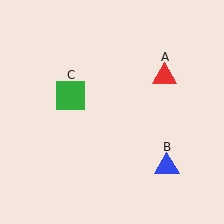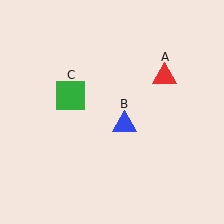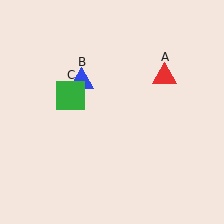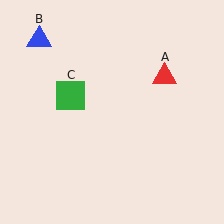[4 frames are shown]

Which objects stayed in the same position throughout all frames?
Red triangle (object A) and green square (object C) remained stationary.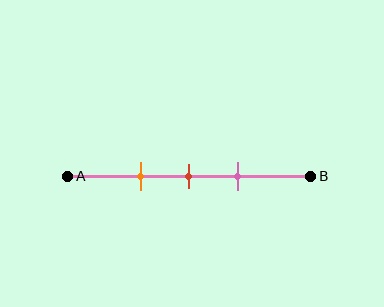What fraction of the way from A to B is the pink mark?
The pink mark is approximately 70% (0.7) of the way from A to B.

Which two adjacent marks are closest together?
The red and pink marks are the closest adjacent pair.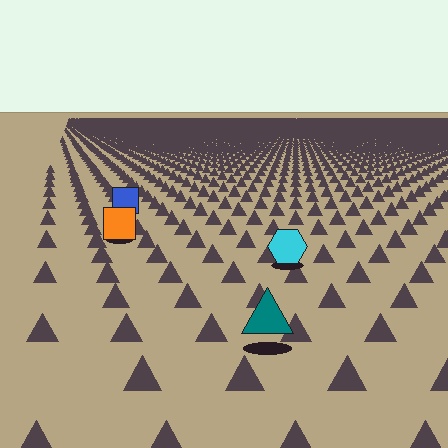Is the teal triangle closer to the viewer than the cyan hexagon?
Yes. The teal triangle is closer — you can tell from the texture gradient: the ground texture is coarser near it.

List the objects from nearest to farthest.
From nearest to farthest: the teal triangle, the cyan hexagon, the orange square, the blue square.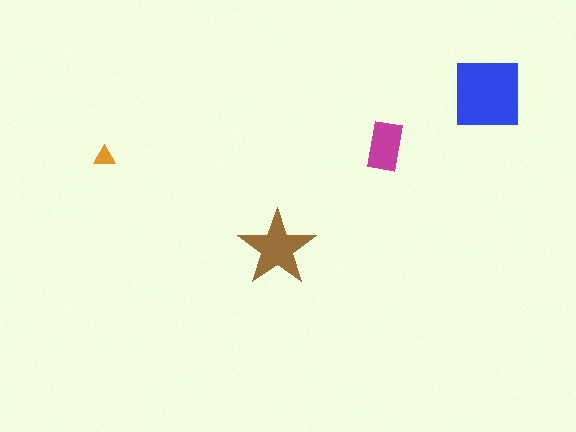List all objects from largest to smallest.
The blue square, the brown star, the magenta rectangle, the orange triangle.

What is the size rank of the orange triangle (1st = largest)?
4th.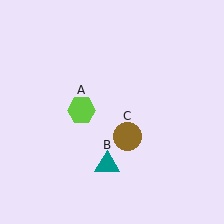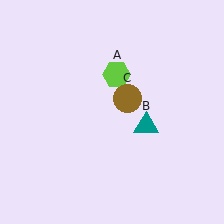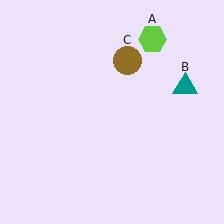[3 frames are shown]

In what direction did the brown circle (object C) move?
The brown circle (object C) moved up.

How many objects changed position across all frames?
3 objects changed position: lime hexagon (object A), teal triangle (object B), brown circle (object C).